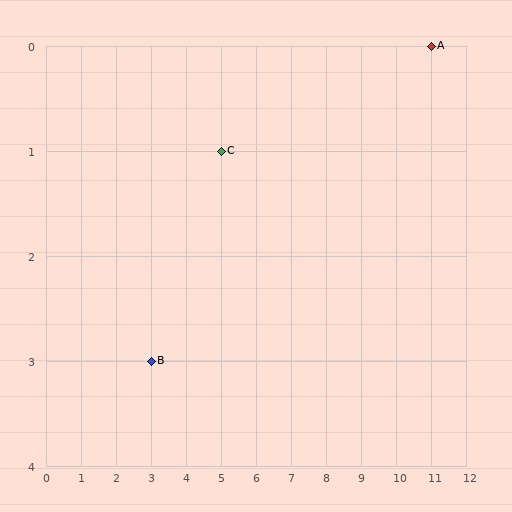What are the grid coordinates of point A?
Point A is at grid coordinates (11, 0).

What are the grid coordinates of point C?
Point C is at grid coordinates (5, 1).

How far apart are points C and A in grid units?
Points C and A are 6 columns and 1 row apart (about 6.1 grid units diagonally).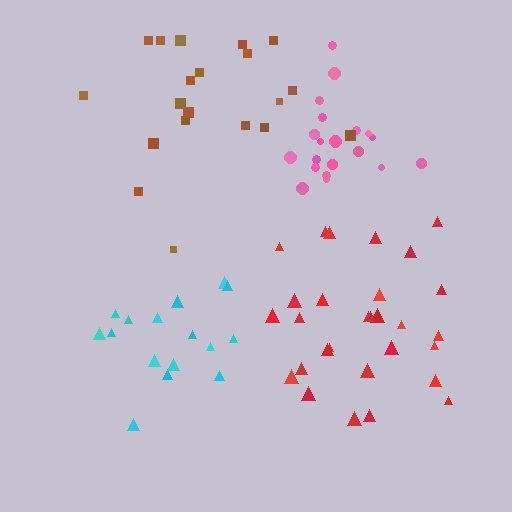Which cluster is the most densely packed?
Pink.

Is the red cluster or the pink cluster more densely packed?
Pink.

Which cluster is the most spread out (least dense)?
Brown.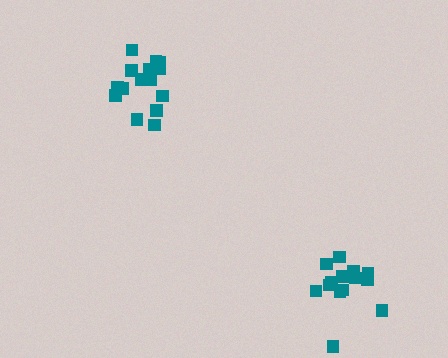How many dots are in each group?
Group 1: 16 dots, Group 2: 14 dots (30 total).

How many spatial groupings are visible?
There are 2 spatial groupings.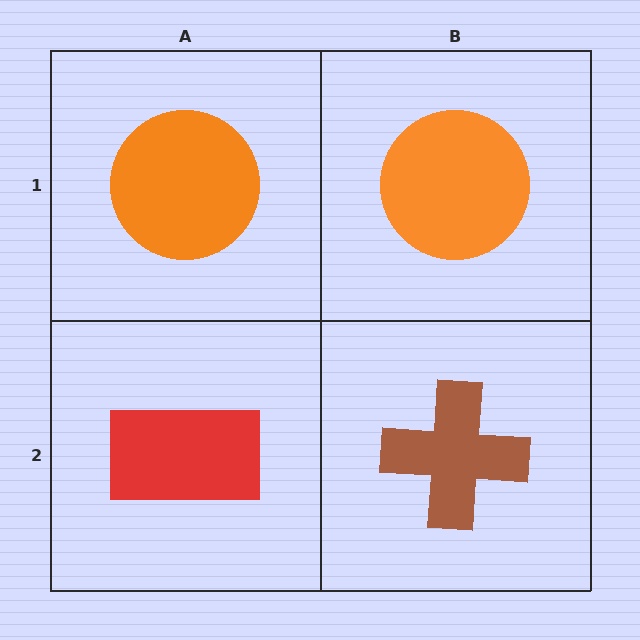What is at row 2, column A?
A red rectangle.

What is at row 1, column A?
An orange circle.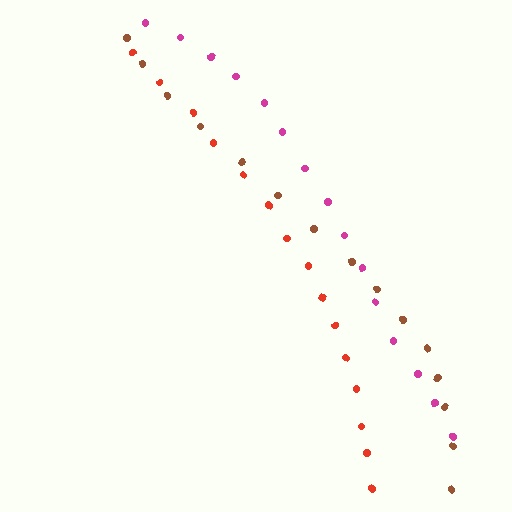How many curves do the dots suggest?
There are 3 distinct paths.